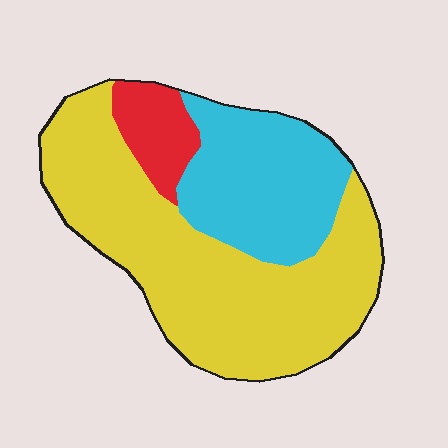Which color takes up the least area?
Red, at roughly 10%.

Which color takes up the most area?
Yellow, at roughly 60%.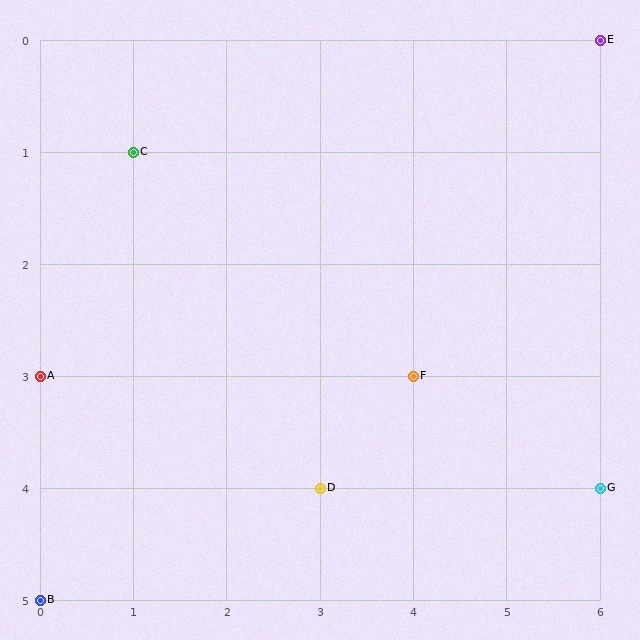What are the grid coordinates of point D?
Point D is at grid coordinates (3, 4).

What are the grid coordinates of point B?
Point B is at grid coordinates (0, 5).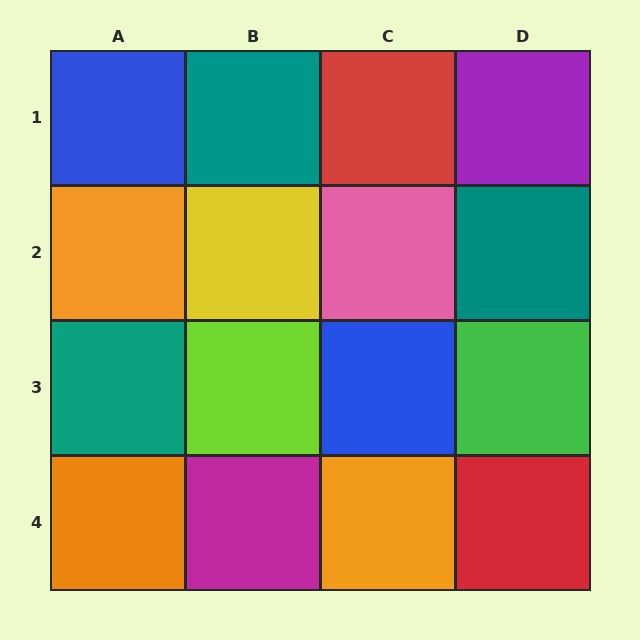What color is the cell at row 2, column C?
Pink.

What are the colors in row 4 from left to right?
Orange, magenta, orange, red.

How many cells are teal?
3 cells are teal.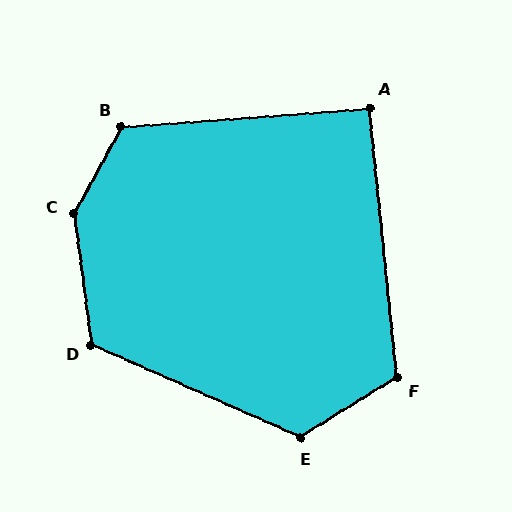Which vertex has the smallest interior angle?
A, at approximately 92 degrees.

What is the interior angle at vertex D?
Approximately 122 degrees (obtuse).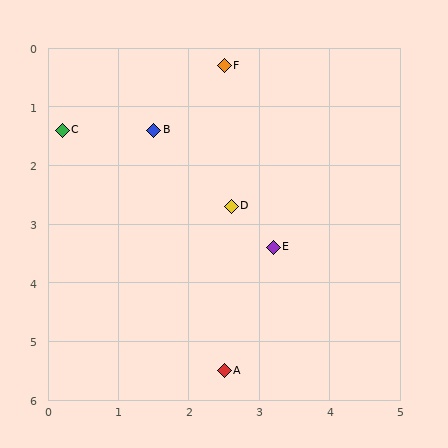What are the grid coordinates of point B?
Point B is at approximately (1.5, 1.4).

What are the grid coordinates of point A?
Point A is at approximately (2.5, 5.5).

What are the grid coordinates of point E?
Point E is at approximately (3.2, 3.4).